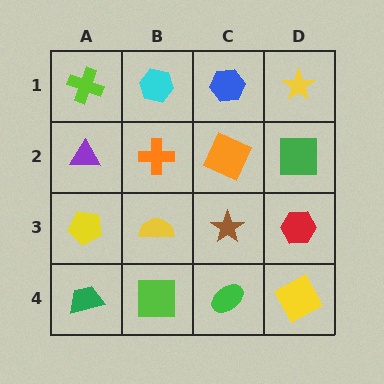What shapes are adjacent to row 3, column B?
An orange cross (row 2, column B), a lime square (row 4, column B), a yellow pentagon (row 3, column A), a brown star (row 3, column C).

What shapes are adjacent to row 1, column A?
A purple triangle (row 2, column A), a cyan hexagon (row 1, column B).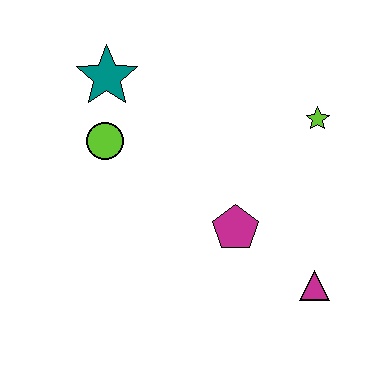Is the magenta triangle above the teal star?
No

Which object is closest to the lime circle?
The teal star is closest to the lime circle.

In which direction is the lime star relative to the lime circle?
The lime star is to the right of the lime circle.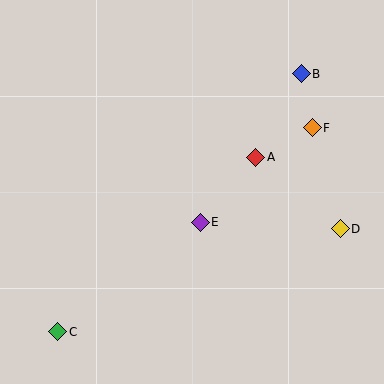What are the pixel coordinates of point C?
Point C is at (58, 332).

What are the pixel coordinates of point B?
Point B is at (301, 74).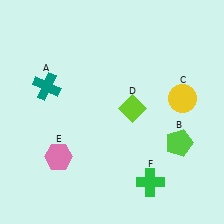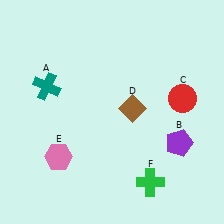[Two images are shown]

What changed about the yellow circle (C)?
In Image 1, C is yellow. In Image 2, it changed to red.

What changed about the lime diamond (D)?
In Image 1, D is lime. In Image 2, it changed to brown.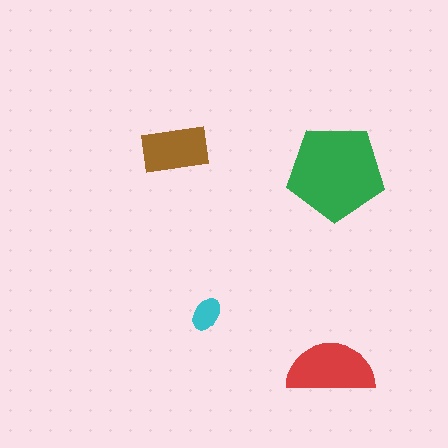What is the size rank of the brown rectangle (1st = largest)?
3rd.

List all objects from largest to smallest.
The green pentagon, the red semicircle, the brown rectangle, the cyan ellipse.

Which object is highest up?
The brown rectangle is topmost.